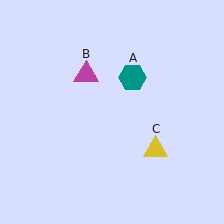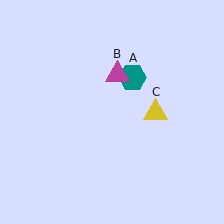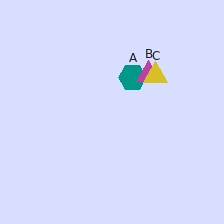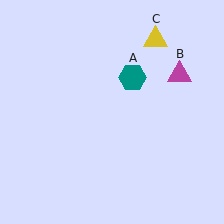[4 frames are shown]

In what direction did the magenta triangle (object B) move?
The magenta triangle (object B) moved right.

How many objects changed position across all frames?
2 objects changed position: magenta triangle (object B), yellow triangle (object C).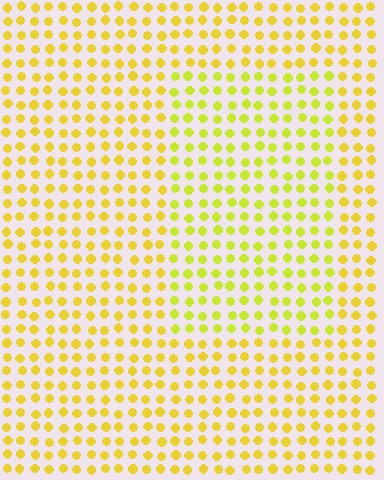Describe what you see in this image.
The image is filled with small yellow elements in a uniform arrangement. A rectangle-shaped region is visible where the elements are tinted to a slightly different hue, forming a subtle color boundary.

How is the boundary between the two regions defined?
The boundary is defined purely by a slight shift in hue (about 19 degrees). Spacing, size, and orientation are identical on both sides.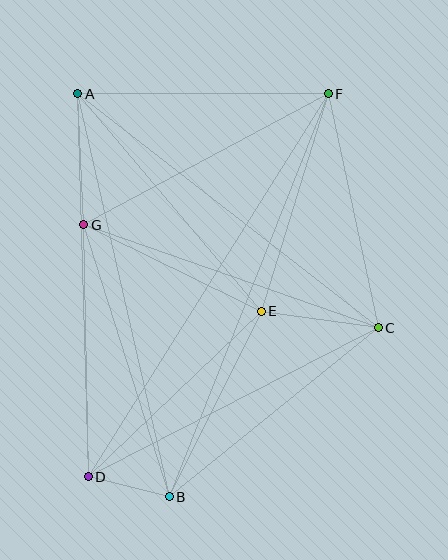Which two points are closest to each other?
Points B and D are closest to each other.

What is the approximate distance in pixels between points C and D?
The distance between C and D is approximately 326 pixels.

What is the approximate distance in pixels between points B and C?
The distance between B and C is approximately 269 pixels.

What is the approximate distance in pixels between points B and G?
The distance between B and G is approximately 285 pixels.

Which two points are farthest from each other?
Points D and F are farthest from each other.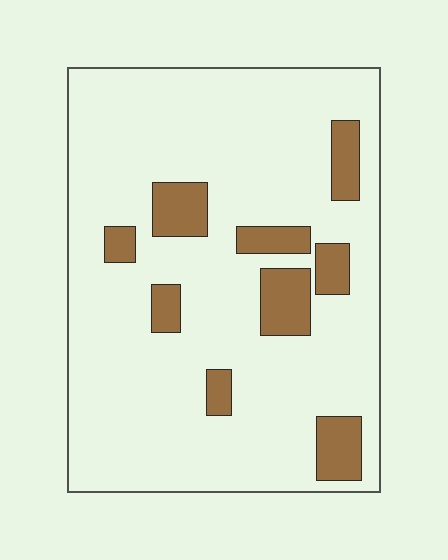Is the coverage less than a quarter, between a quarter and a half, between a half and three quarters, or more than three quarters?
Less than a quarter.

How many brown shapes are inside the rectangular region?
9.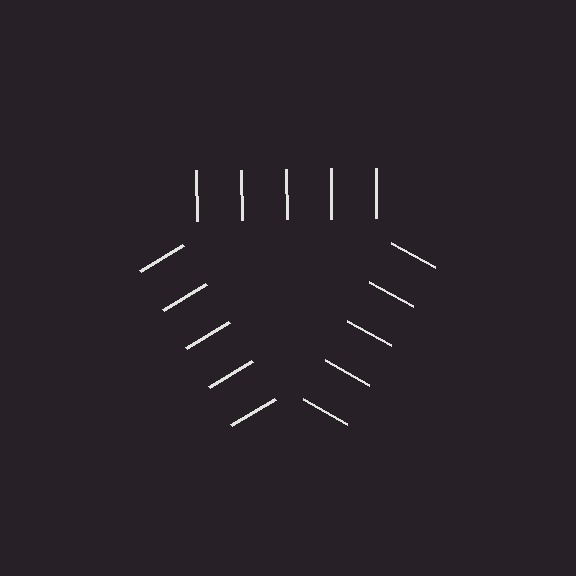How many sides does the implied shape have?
3 sides — the line-ends trace a triangle.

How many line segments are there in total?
15 — 5 along each of the 3 edges.